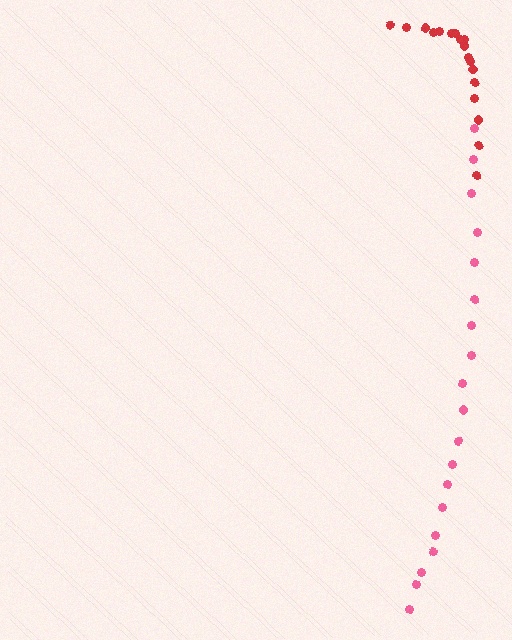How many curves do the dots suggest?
There are 2 distinct paths.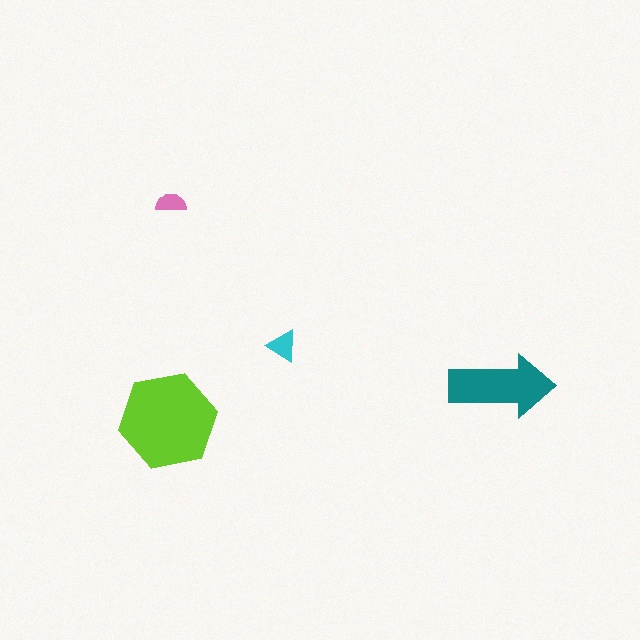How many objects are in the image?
There are 4 objects in the image.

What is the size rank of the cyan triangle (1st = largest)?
3rd.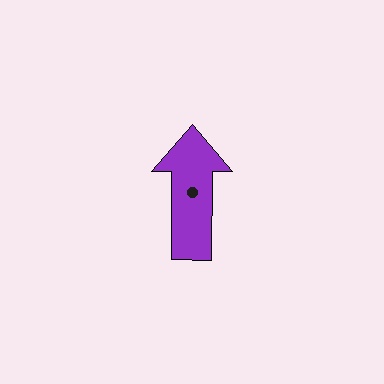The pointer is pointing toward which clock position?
Roughly 12 o'clock.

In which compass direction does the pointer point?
North.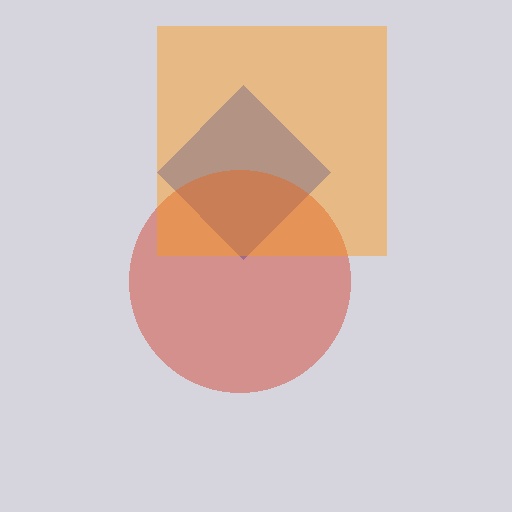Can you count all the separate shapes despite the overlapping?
Yes, there are 3 separate shapes.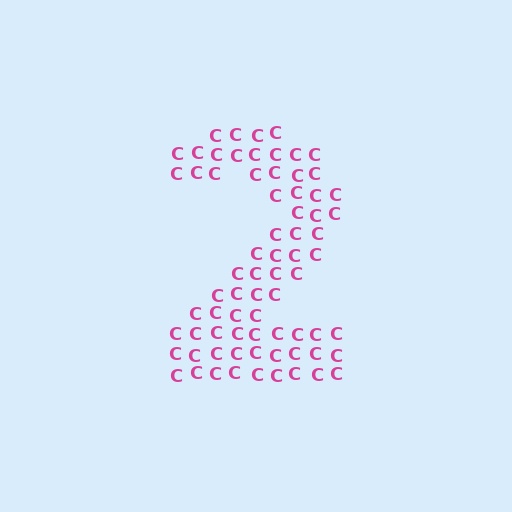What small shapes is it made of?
It is made of small letter C's.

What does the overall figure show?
The overall figure shows the digit 2.